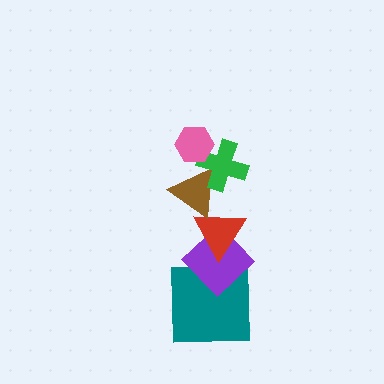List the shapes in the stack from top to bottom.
From top to bottom: the pink hexagon, the green cross, the brown triangle, the red triangle, the purple diamond, the teal square.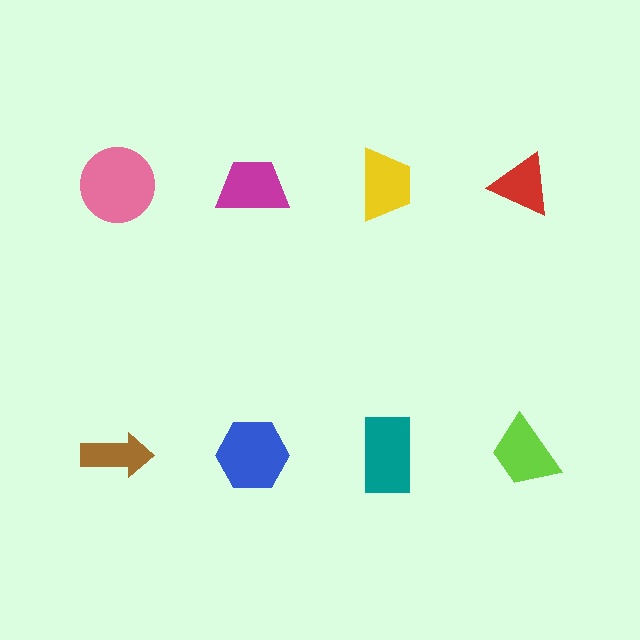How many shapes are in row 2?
4 shapes.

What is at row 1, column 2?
A magenta trapezoid.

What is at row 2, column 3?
A teal rectangle.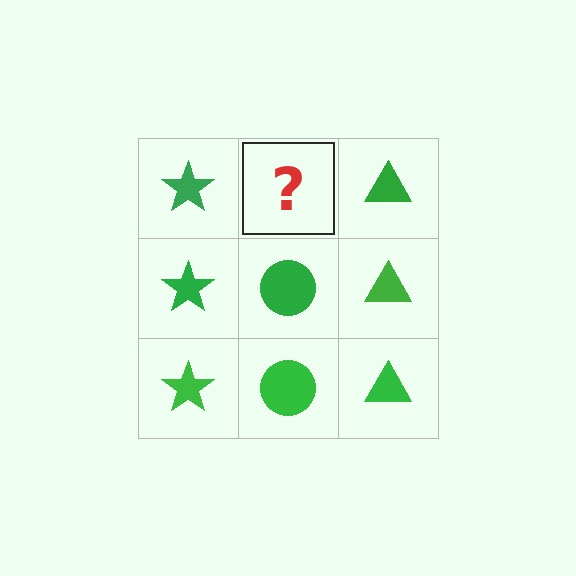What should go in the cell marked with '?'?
The missing cell should contain a green circle.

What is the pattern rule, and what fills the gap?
The rule is that each column has a consistent shape. The gap should be filled with a green circle.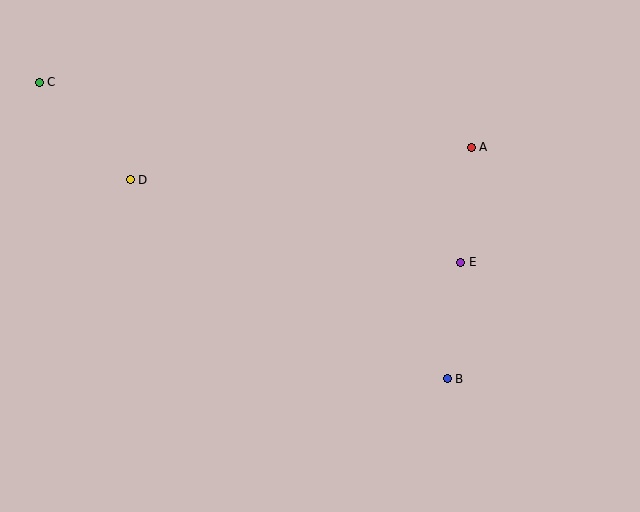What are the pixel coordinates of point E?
Point E is at (461, 262).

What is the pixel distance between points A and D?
The distance between A and D is 342 pixels.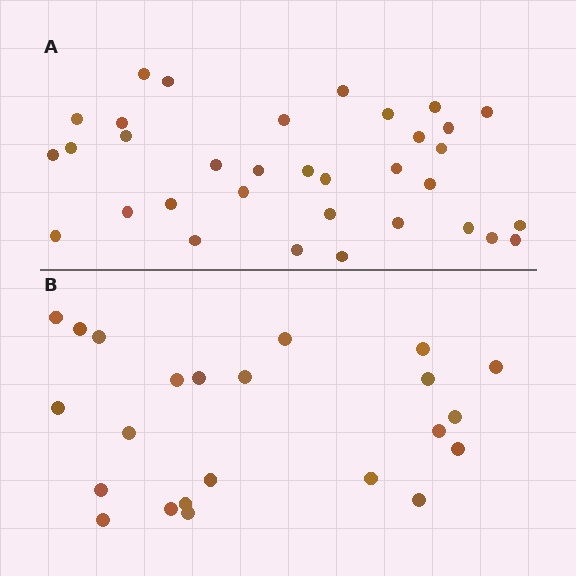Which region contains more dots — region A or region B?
Region A (the top region) has more dots.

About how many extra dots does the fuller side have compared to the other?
Region A has roughly 12 or so more dots than region B.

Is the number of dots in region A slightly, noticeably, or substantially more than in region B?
Region A has substantially more. The ratio is roughly 1.5 to 1.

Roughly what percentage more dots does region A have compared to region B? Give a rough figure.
About 50% more.